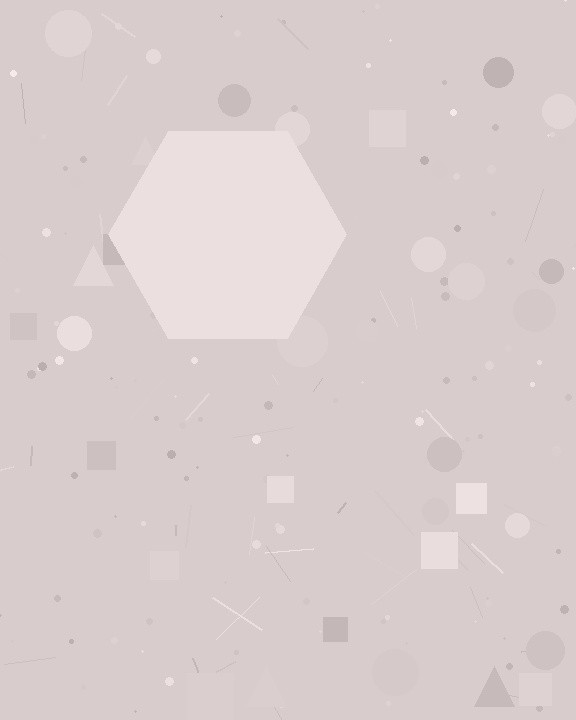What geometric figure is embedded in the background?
A hexagon is embedded in the background.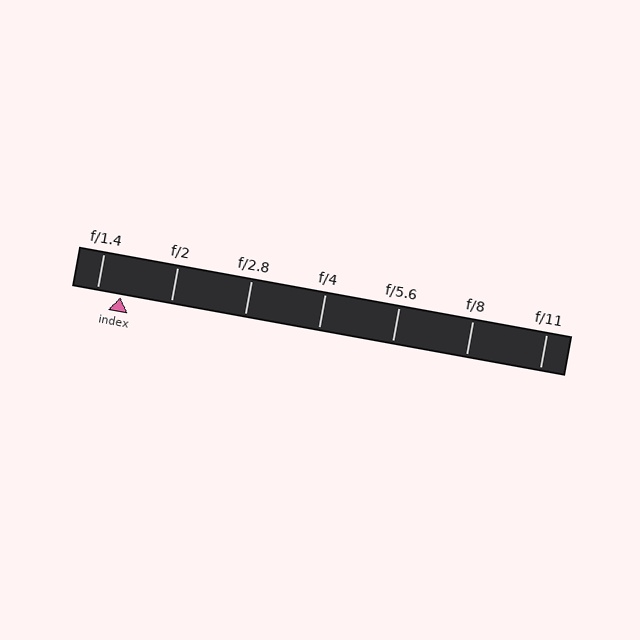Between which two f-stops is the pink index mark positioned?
The index mark is between f/1.4 and f/2.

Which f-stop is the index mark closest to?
The index mark is closest to f/1.4.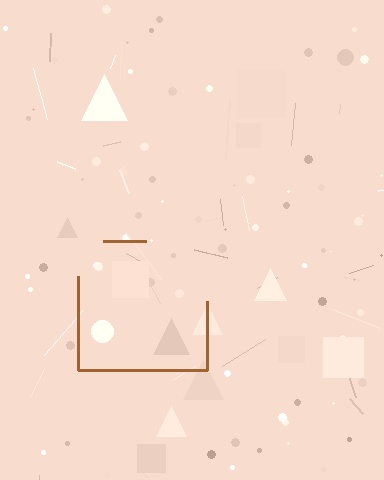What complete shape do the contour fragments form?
The contour fragments form a square.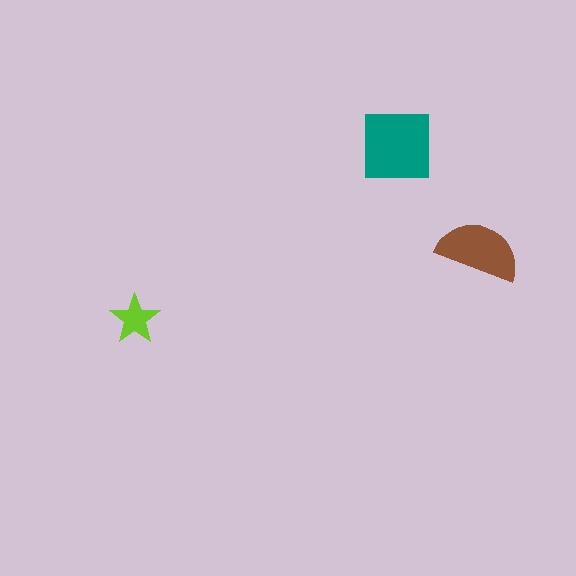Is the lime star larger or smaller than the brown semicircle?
Smaller.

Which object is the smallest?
The lime star.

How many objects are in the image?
There are 3 objects in the image.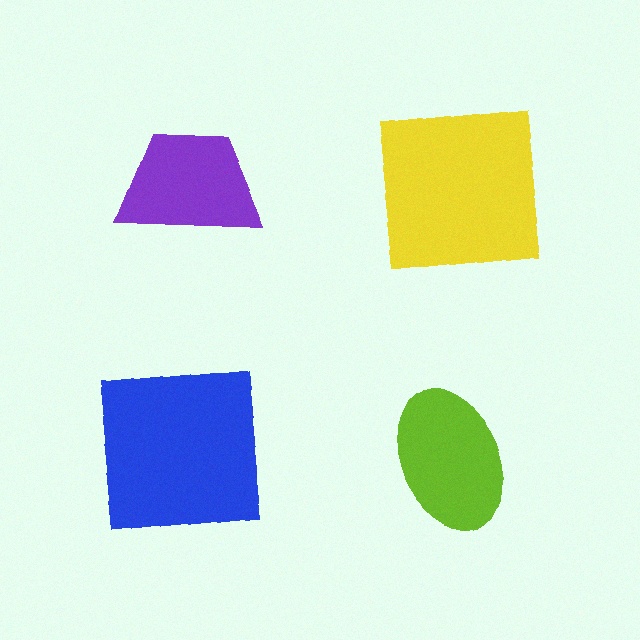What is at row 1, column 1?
A purple trapezoid.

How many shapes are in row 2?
2 shapes.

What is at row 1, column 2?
A yellow square.